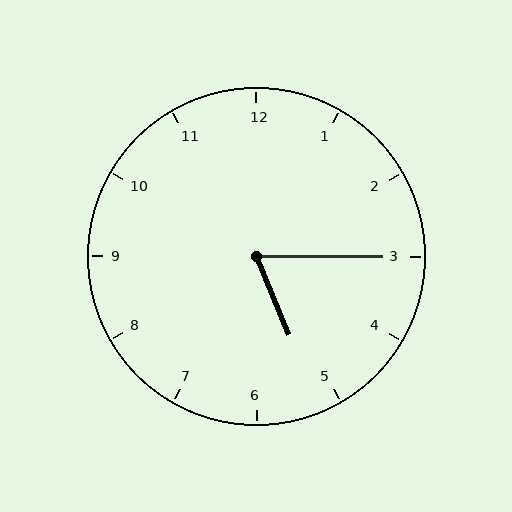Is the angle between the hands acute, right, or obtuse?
It is acute.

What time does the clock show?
5:15.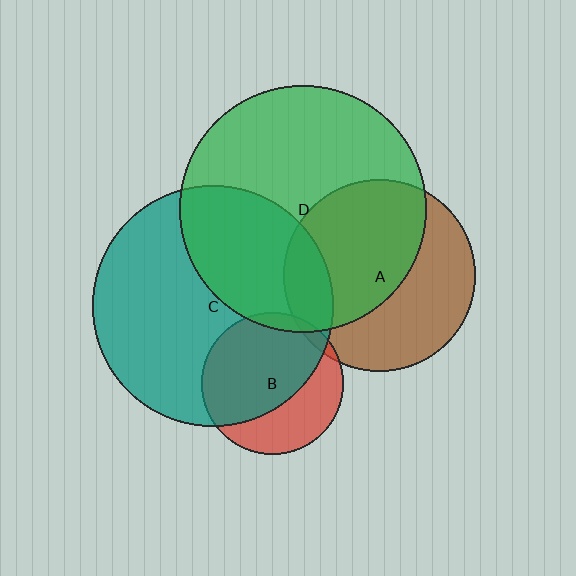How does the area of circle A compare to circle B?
Approximately 1.8 times.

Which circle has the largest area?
Circle D (green).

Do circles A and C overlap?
Yes.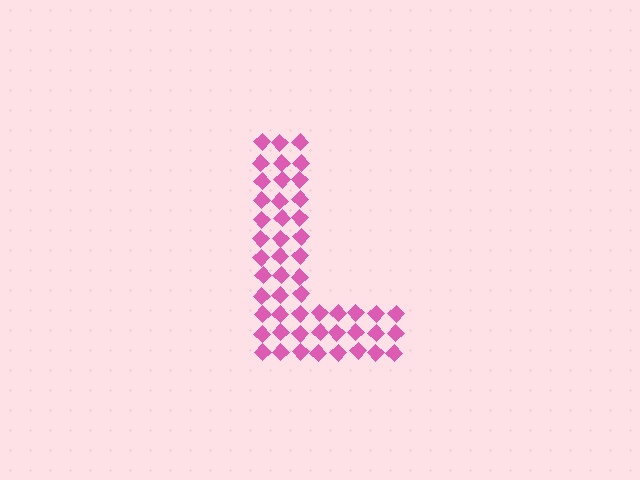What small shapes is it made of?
It is made of small diamonds.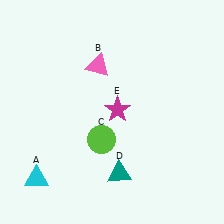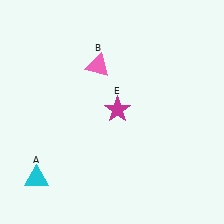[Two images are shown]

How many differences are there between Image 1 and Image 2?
There are 2 differences between the two images.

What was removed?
The teal triangle (D), the lime circle (C) were removed in Image 2.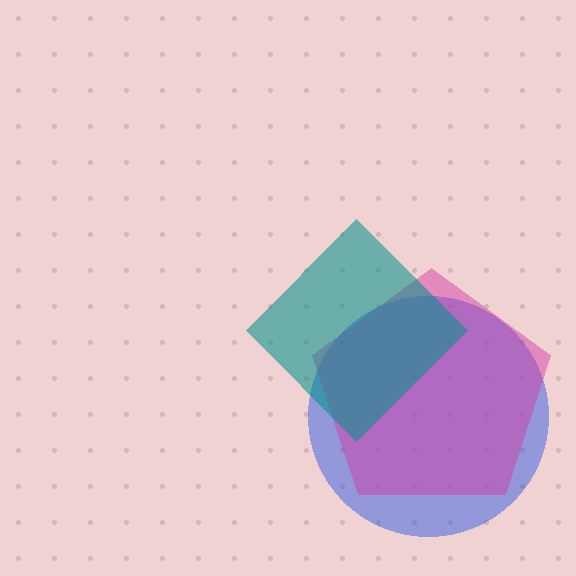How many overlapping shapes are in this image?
There are 3 overlapping shapes in the image.